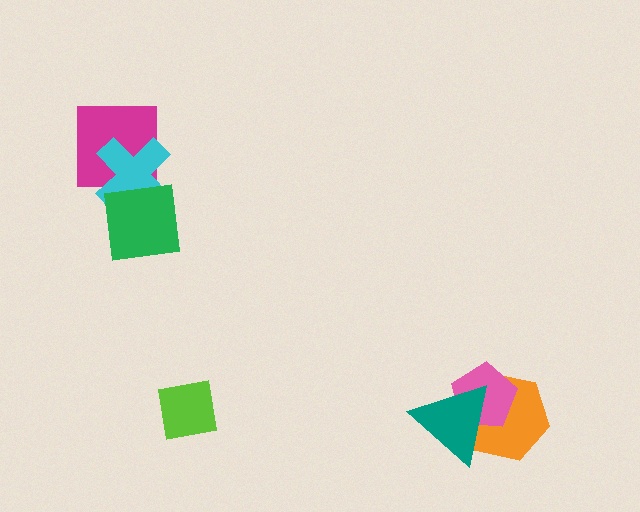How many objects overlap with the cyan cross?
2 objects overlap with the cyan cross.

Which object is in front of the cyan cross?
The green square is in front of the cyan cross.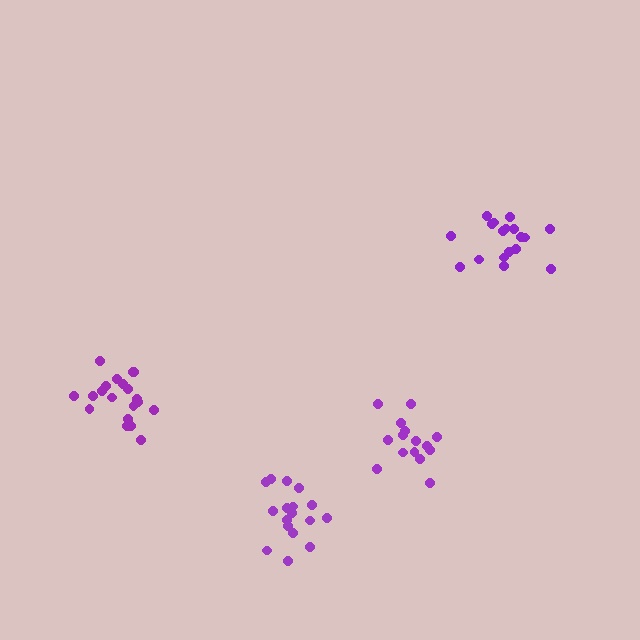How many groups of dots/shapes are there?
There are 4 groups.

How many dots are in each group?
Group 1: 18 dots, Group 2: 15 dots, Group 3: 17 dots, Group 4: 20 dots (70 total).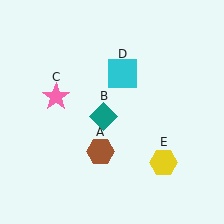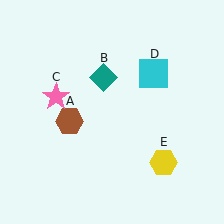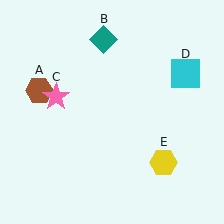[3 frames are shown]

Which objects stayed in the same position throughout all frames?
Pink star (object C) and yellow hexagon (object E) remained stationary.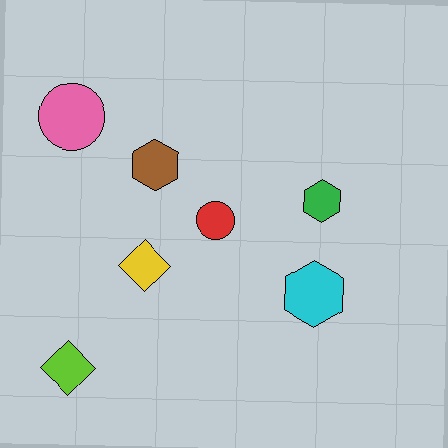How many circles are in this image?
There are 2 circles.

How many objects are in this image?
There are 7 objects.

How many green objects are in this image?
There is 1 green object.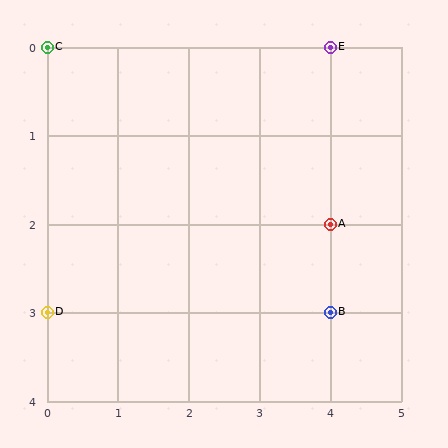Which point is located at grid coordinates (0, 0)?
Point C is at (0, 0).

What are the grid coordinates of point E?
Point E is at grid coordinates (4, 0).